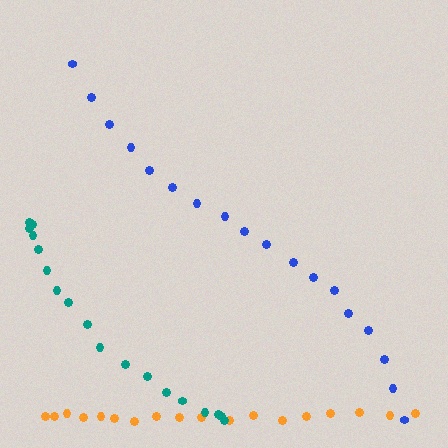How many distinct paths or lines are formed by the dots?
There are 3 distinct paths.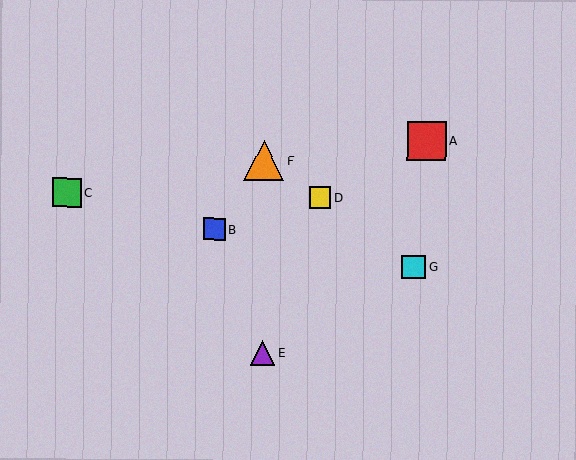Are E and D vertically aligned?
No, E is at x≈263 and D is at x≈320.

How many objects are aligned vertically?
2 objects (E, F) are aligned vertically.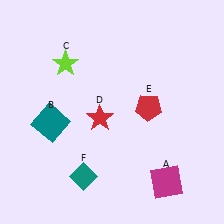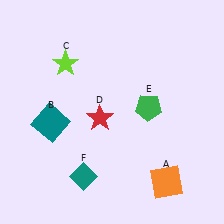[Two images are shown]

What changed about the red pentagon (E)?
In Image 1, E is red. In Image 2, it changed to green.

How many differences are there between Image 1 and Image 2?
There are 2 differences between the two images.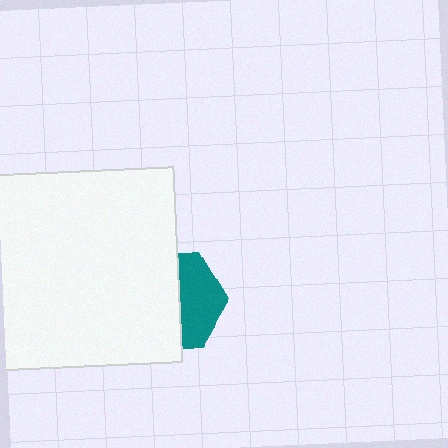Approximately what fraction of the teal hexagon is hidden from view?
Roughly 58% of the teal hexagon is hidden behind the white rectangle.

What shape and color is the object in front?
The object in front is a white rectangle.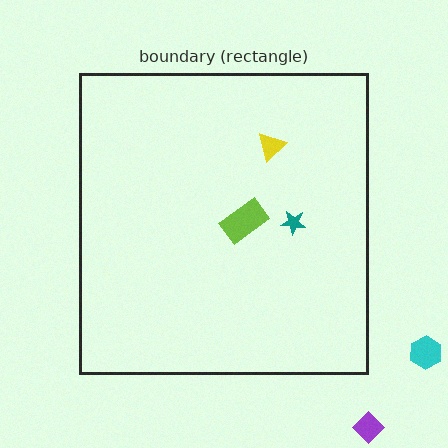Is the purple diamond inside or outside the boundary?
Outside.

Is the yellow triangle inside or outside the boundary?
Inside.